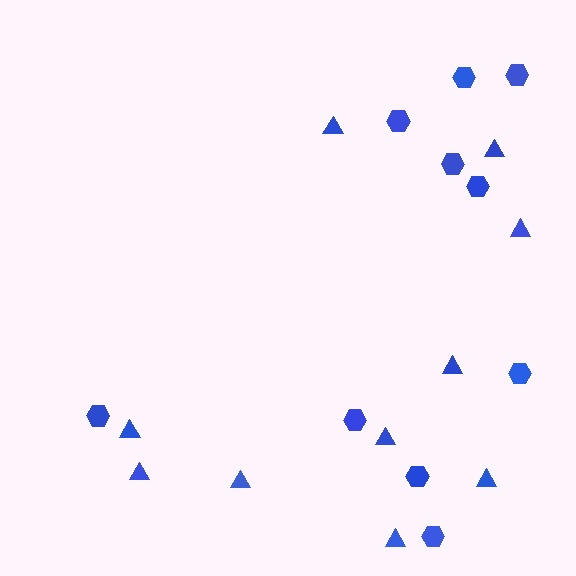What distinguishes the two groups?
There are 2 groups: one group of triangles (10) and one group of hexagons (10).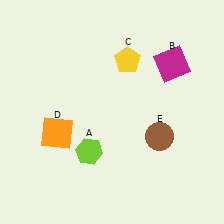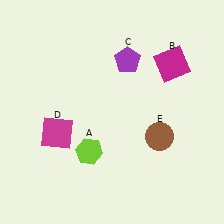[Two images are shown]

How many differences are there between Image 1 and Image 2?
There are 2 differences between the two images.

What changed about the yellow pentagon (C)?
In Image 1, C is yellow. In Image 2, it changed to purple.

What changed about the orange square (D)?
In Image 1, D is orange. In Image 2, it changed to magenta.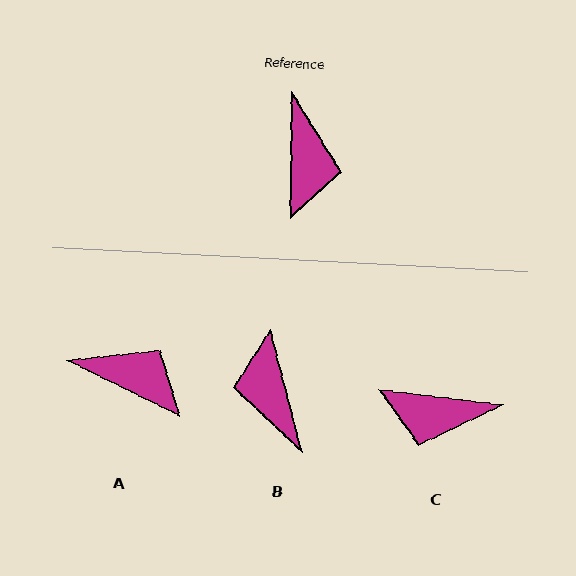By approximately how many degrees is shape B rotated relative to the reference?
Approximately 165 degrees clockwise.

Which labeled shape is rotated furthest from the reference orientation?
B, about 165 degrees away.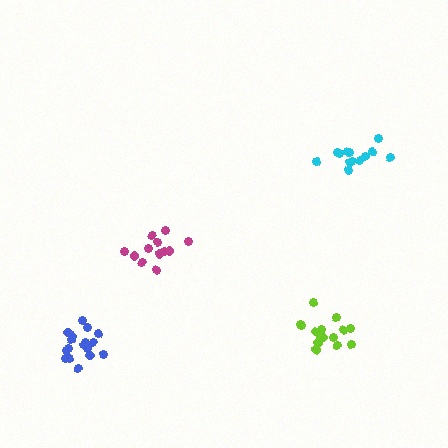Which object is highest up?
The cyan cluster is topmost.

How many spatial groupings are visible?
There are 4 spatial groupings.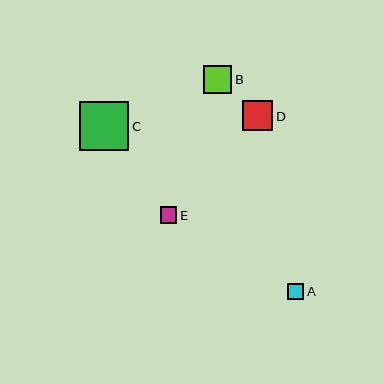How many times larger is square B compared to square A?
Square B is approximately 1.7 times the size of square A.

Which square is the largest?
Square C is the largest with a size of approximately 49 pixels.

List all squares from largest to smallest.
From largest to smallest: C, D, B, E, A.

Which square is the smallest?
Square A is the smallest with a size of approximately 16 pixels.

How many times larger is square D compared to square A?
Square D is approximately 1.9 times the size of square A.